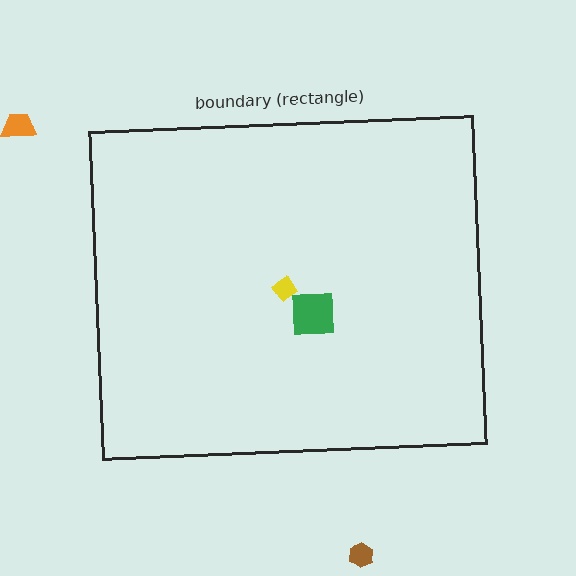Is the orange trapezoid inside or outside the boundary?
Outside.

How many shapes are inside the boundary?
2 inside, 2 outside.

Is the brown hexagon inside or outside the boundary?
Outside.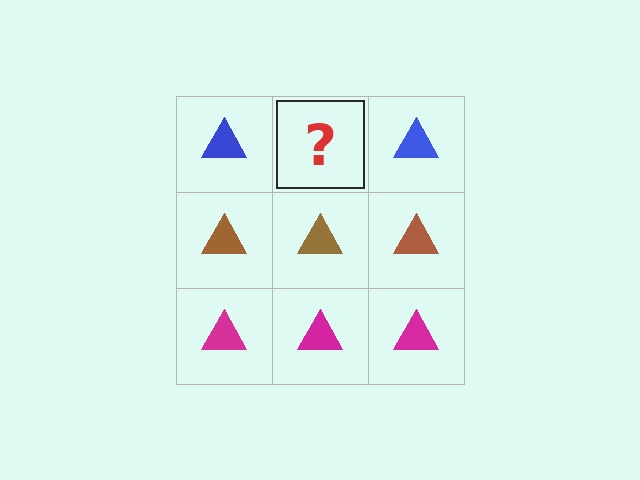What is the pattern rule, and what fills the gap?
The rule is that each row has a consistent color. The gap should be filled with a blue triangle.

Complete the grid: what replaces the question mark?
The question mark should be replaced with a blue triangle.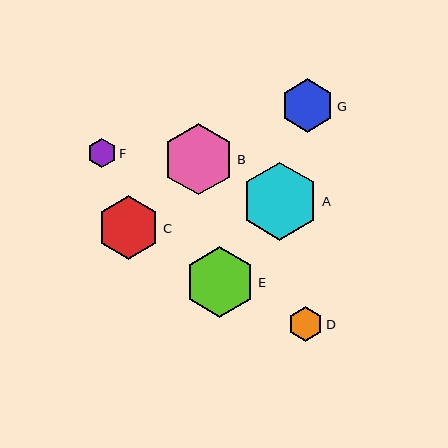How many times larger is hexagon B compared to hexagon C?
Hexagon B is approximately 1.1 times the size of hexagon C.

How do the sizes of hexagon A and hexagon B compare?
Hexagon A and hexagon B are approximately the same size.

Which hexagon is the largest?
Hexagon A is the largest with a size of approximately 78 pixels.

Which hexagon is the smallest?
Hexagon F is the smallest with a size of approximately 29 pixels.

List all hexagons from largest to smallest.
From largest to smallest: A, B, E, C, G, D, F.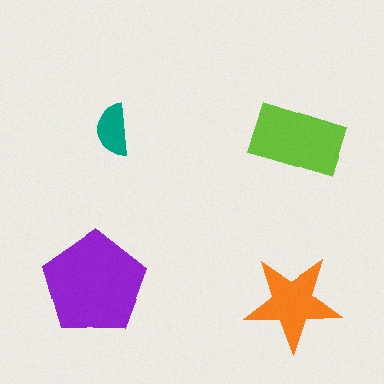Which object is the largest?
The purple pentagon.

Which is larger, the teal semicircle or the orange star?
The orange star.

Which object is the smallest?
The teal semicircle.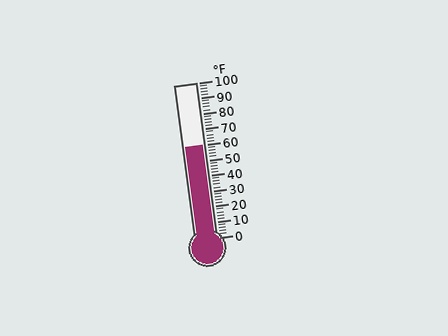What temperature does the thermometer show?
The thermometer shows approximately 60°F.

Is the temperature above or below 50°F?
The temperature is above 50°F.